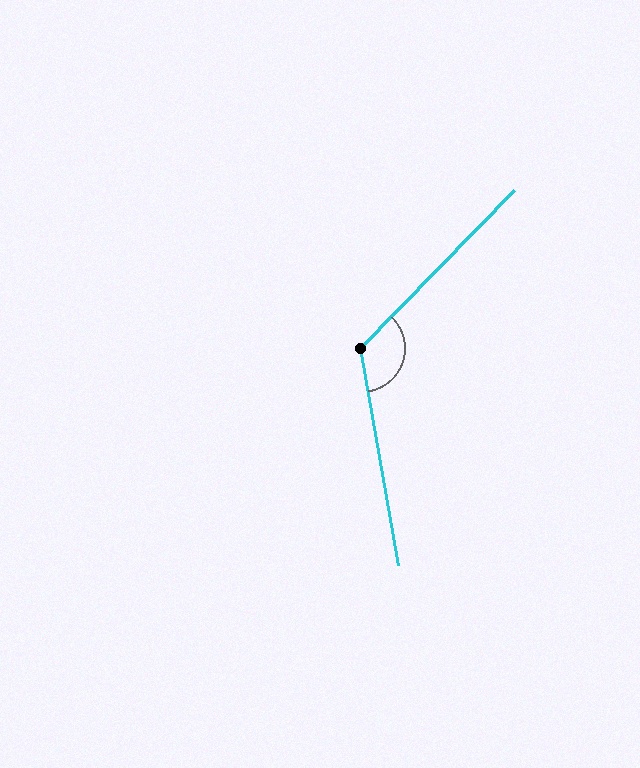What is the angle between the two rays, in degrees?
Approximately 126 degrees.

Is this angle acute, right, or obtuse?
It is obtuse.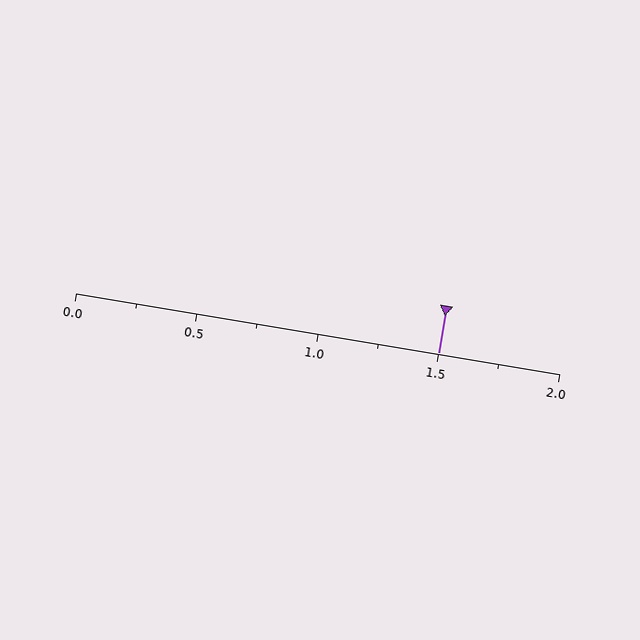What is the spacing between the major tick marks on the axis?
The major ticks are spaced 0.5 apart.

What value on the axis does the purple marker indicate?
The marker indicates approximately 1.5.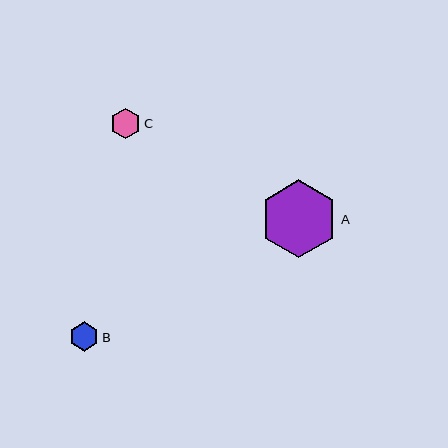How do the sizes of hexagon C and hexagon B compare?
Hexagon C and hexagon B are approximately the same size.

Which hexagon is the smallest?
Hexagon B is the smallest with a size of approximately 29 pixels.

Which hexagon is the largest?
Hexagon A is the largest with a size of approximately 78 pixels.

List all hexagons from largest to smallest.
From largest to smallest: A, C, B.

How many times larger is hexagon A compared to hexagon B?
Hexagon A is approximately 2.7 times the size of hexagon B.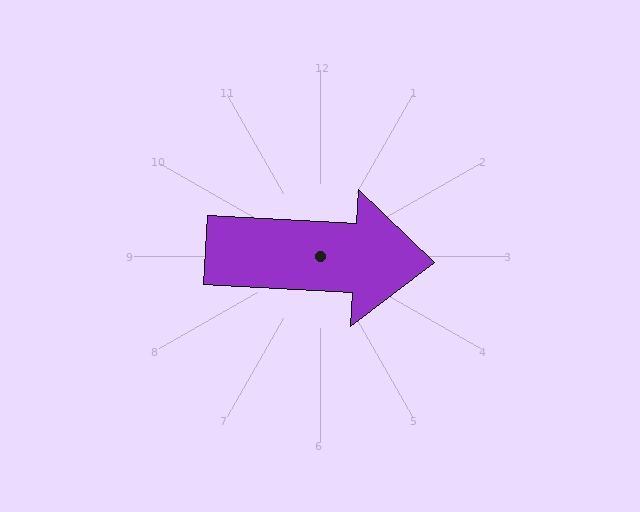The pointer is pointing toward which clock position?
Roughly 3 o'clock.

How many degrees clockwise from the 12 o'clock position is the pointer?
Approximately 93 degrees.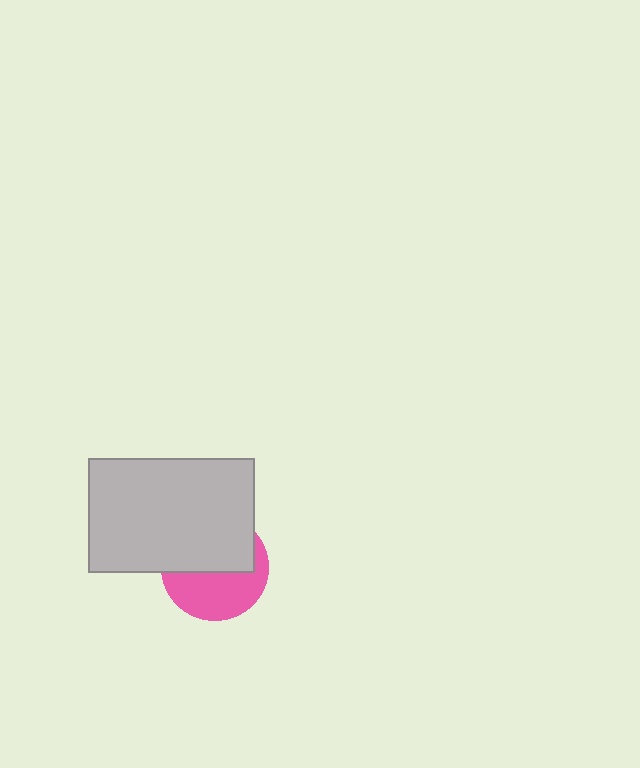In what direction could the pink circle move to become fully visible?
The pink circle could move down. That would shift it out from behind the light gray rectangle entirely.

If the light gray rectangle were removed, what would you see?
You would see the complete pink circle.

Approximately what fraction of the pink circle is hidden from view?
Roughly 53% of the pink circle is hidden behind the light gray rectangle.